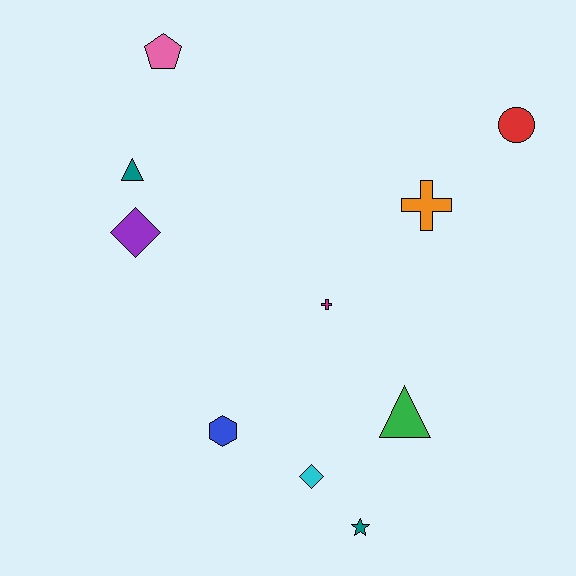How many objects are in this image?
There are 10 objects.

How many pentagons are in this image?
There is 1 pentagon.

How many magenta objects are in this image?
There is 1 magenta object.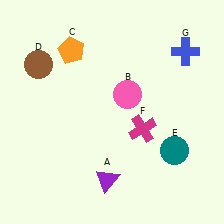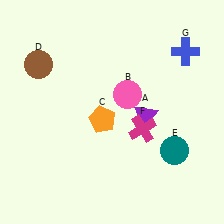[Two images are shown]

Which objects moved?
The objects that moved are: the purple triangle (A), the orange pentagon (C).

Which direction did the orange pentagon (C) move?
The orange pentagon (C) moved down.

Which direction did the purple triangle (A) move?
The purple triangle (A) moved up.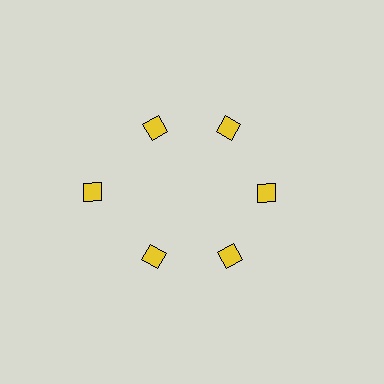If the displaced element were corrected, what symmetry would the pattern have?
It would have 6-fold rotational symmetry — the pattern would map onto itself every 60 degrees.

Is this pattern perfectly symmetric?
No. The 6 yellow diamonds are arranged in a ring, but one element near the 9 o'clock position is pushed outward from the center, breaking the 6-fold rotational symmetry.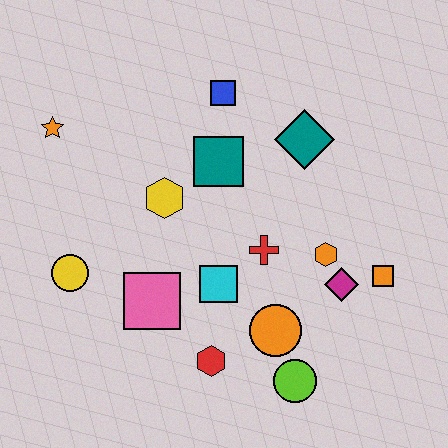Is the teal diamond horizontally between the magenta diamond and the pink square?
Yes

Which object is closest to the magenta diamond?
The orange hexagon is closest to the magenta diamond.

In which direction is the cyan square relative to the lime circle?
The cyan square is above the lime circle.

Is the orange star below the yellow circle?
No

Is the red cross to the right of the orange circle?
No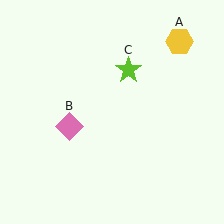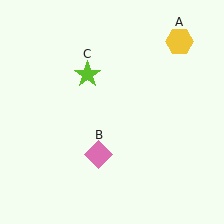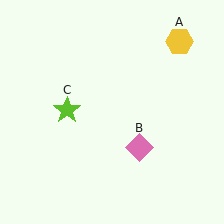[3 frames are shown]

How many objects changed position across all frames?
2 objects changed position: pink diamond (object B), lime star (object C).